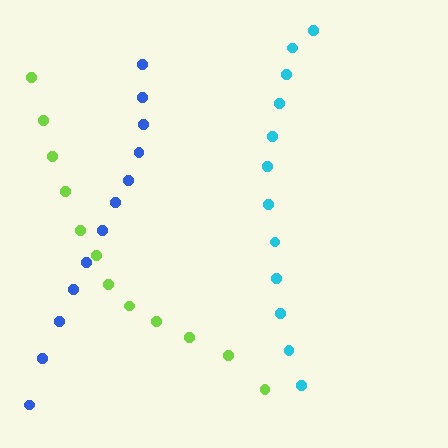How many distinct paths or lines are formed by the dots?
There are 3 distinct paths.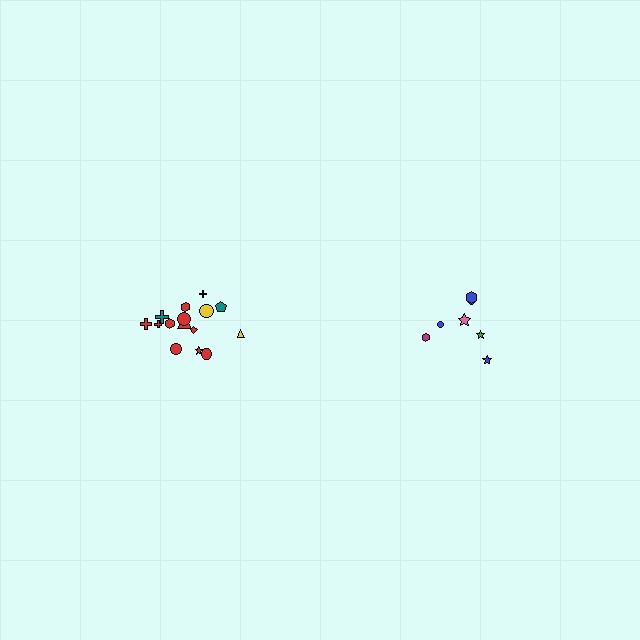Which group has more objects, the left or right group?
The left group.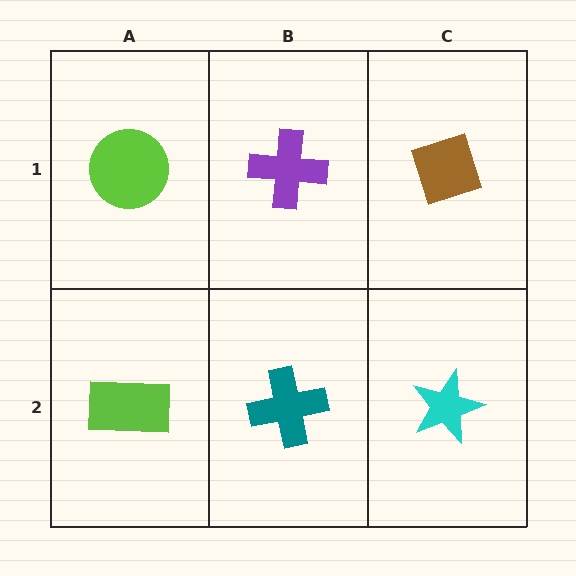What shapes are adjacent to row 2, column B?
A purple cross (row 1, column B), a lime rectangle (row 2, column A), a cyan star (row 2, column C).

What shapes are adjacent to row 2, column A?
A lime circle (row 1, column A), a teal cross (row 2, column B).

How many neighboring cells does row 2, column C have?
2.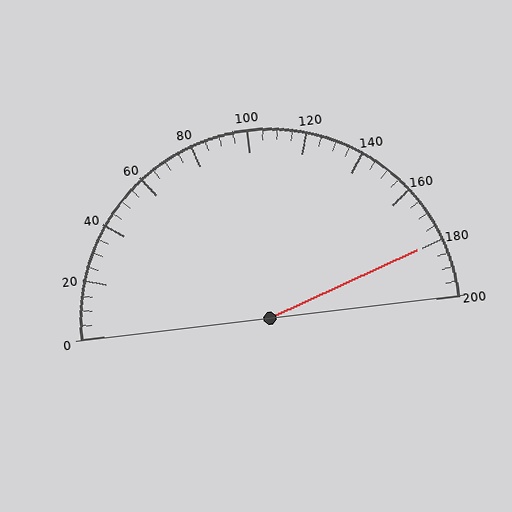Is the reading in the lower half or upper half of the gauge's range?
The reading is in the upper half of the range (0 to 200).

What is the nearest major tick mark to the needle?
The nearest major tick mark is 180.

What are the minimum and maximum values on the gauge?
The gauge ranges from 0 to 200.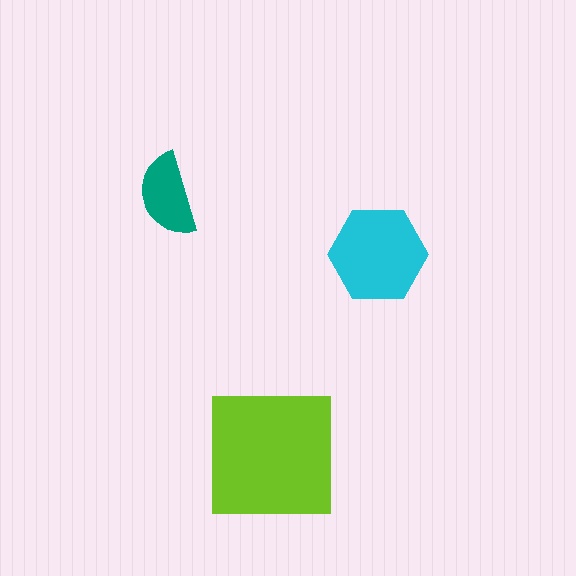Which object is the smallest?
The teal semicircle.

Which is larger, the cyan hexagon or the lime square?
The lime square.